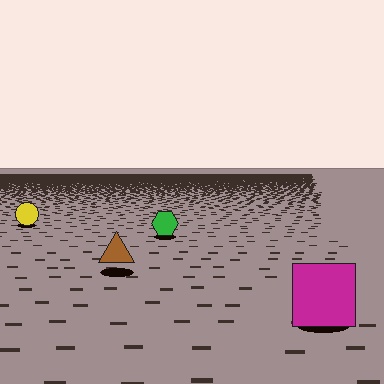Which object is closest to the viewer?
The magenta square is closest. The texture marks near it are larger and more spread out.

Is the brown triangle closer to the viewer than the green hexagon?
Yes. The brown triangle is closer — you can tell from the texture gradient: the ground texture is coarser near it.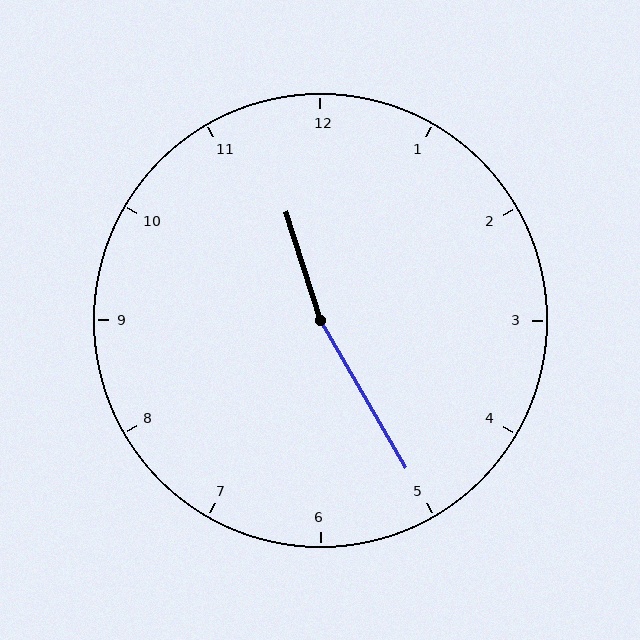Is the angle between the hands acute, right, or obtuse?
It is obtuse.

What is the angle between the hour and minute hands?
Approximately 168 degrees.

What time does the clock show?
11:25.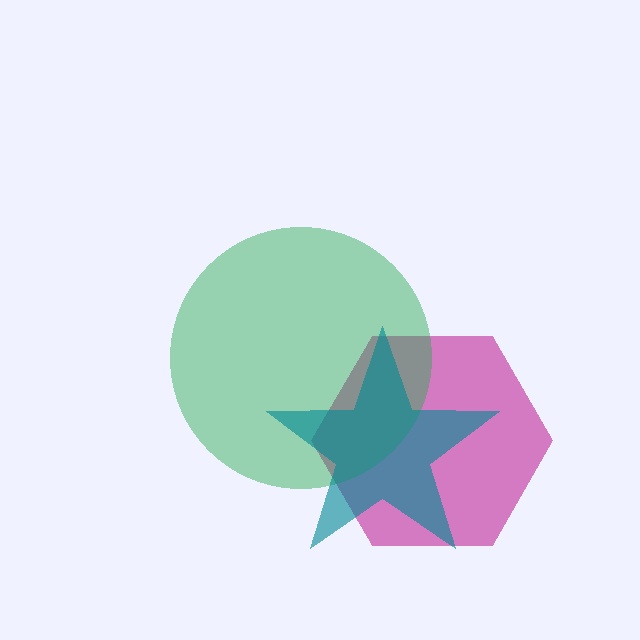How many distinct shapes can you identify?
There are 3 distinct shapes: a magenta hexagon, a green circle, a teal star.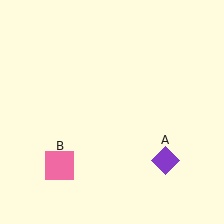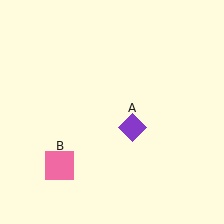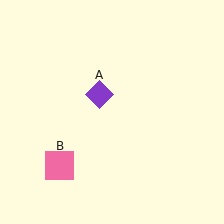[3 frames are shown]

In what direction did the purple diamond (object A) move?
The purple diamond (object A) moved up and to the left.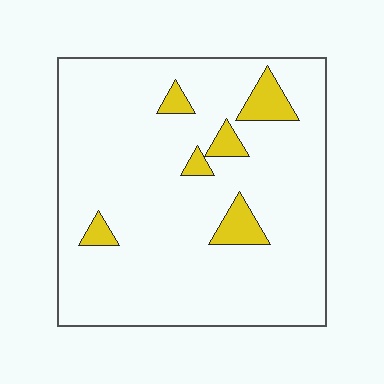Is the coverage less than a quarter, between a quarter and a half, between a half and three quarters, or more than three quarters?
Less than a quarter.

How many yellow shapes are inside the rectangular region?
6.